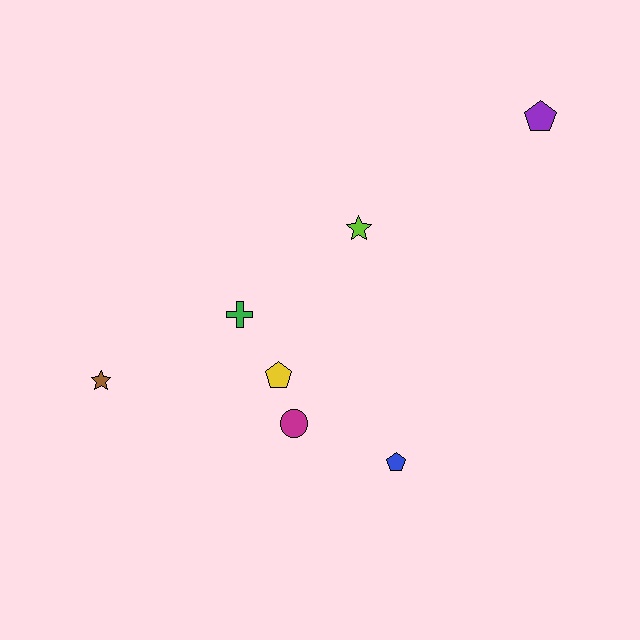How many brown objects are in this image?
There is 1 brown object.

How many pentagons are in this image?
There are 3 pentagons.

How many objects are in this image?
There are 7 objects.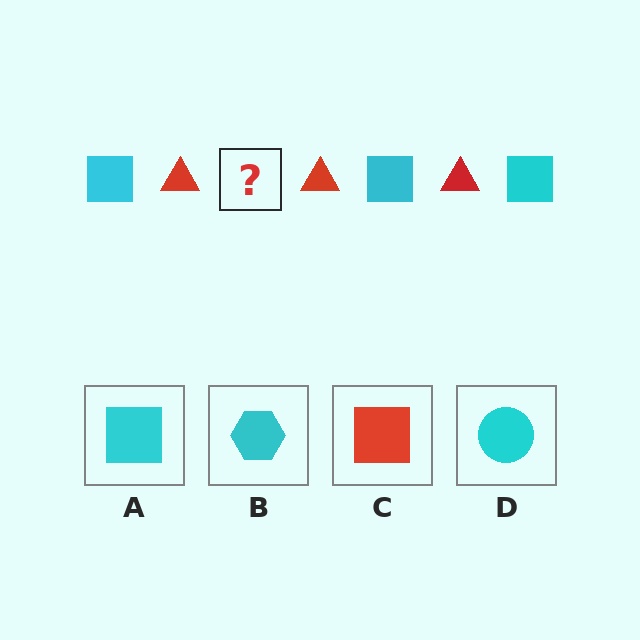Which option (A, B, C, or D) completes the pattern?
A.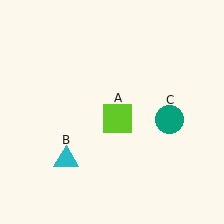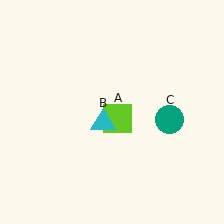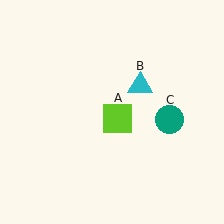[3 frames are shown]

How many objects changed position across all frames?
1 object changed position: cyan triangle (object B).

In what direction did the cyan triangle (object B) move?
The cyan triangle (object B) moved up and to the right.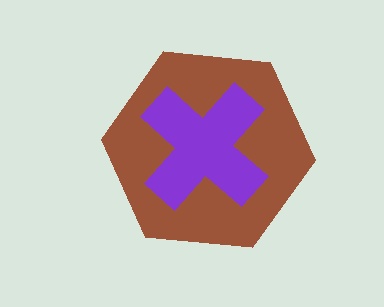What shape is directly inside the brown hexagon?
The purple cross.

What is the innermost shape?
The purple cross.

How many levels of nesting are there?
2.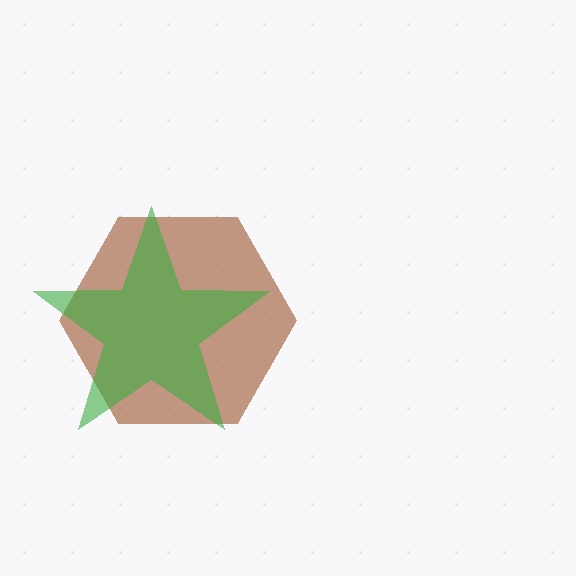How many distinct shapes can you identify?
There are 2 distinct shapes: a brown hexagon, a green star.